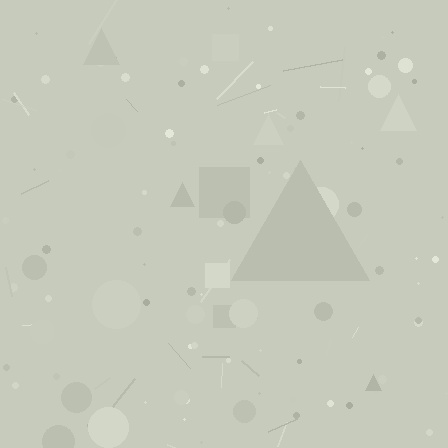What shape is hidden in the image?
A triangle is hidden in the image.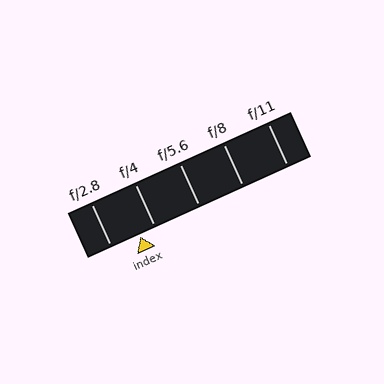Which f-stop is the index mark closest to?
The index mark is closest to f/4.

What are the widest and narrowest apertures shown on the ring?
The widest aperture shown is f/2.8 and the narrowest is f/11.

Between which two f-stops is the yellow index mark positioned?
The index mark is between f/2.8 and f/4.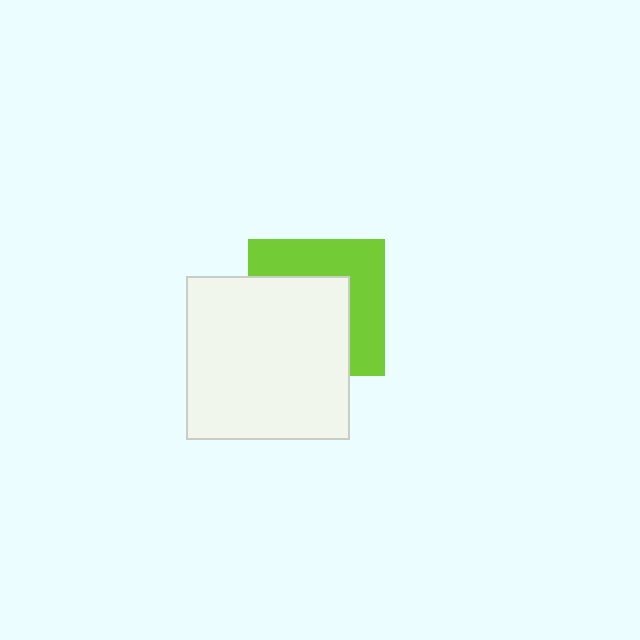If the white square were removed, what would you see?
You would see the complete lime square.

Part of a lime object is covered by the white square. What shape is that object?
It is a square.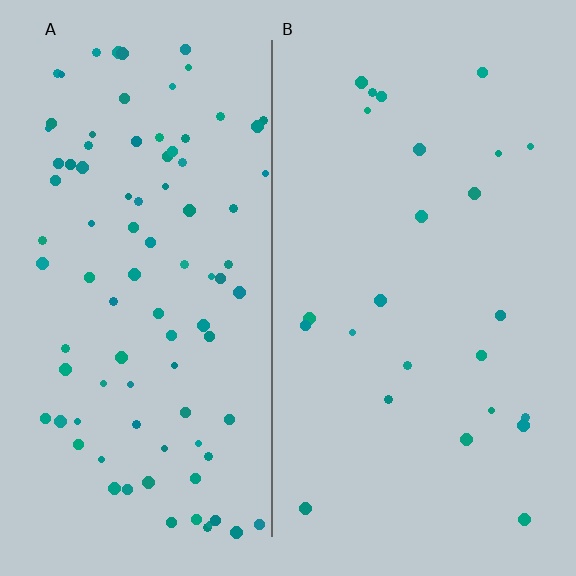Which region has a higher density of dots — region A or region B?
A (the left).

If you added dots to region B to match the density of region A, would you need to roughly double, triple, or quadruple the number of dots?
Approximately quadruple.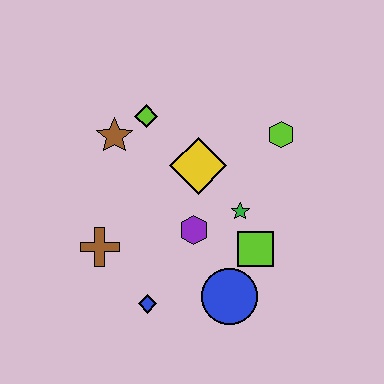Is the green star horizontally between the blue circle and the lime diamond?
No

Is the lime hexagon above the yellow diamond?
Yes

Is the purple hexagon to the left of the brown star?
No